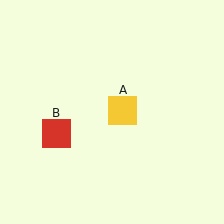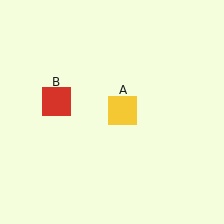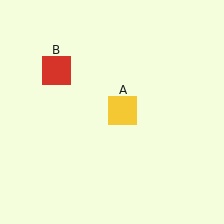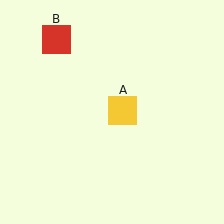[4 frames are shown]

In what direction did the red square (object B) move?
The red square (object B) moved up.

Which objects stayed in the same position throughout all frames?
Yellow square (object A) remained stationary.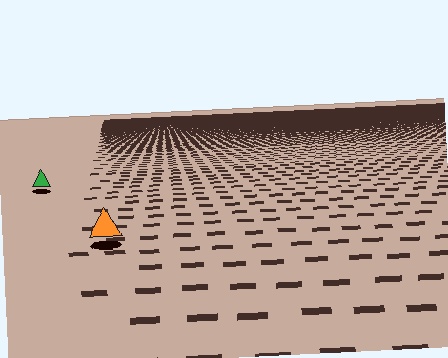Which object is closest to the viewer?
The orange triangle is closest. The texture marks near it are larger and more spread out.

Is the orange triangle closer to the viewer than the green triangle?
Yes. The orange triangle is closer — you can tell from the texture gradient: the ground texture is coarser near it.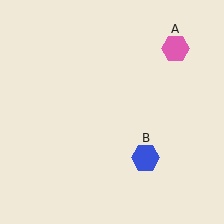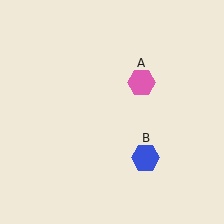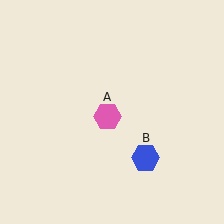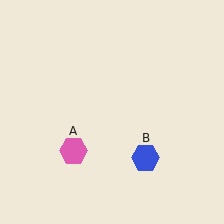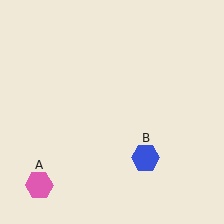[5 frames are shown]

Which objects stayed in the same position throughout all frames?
Blue hexagon (object B) remained stationary.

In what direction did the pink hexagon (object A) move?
The pink hexagon (object A) moved down and to the left.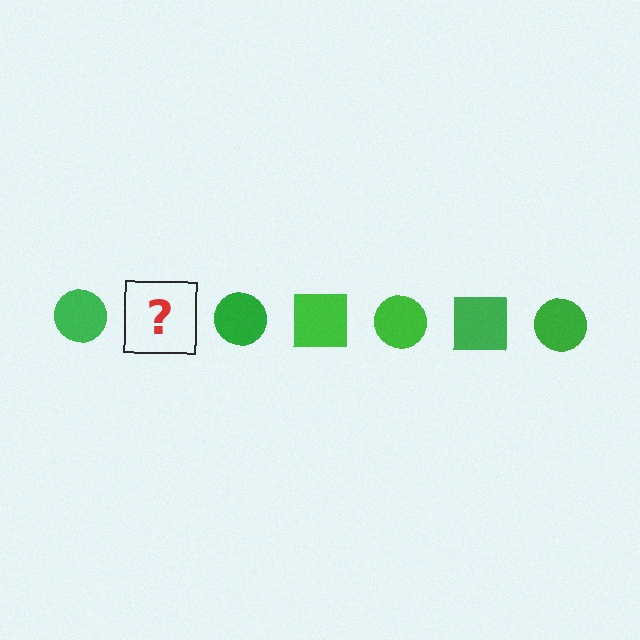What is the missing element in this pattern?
The missing element is a green square.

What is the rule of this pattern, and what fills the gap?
The rule is that the pattern cycles through circle, square shapes in green. The gap should be filled with a green square.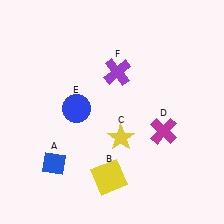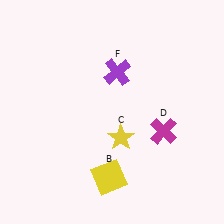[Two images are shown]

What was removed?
The blue circle (E), the blue diamond (A) were removed in Image 2.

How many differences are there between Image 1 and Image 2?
There are 2 differences between the two images.